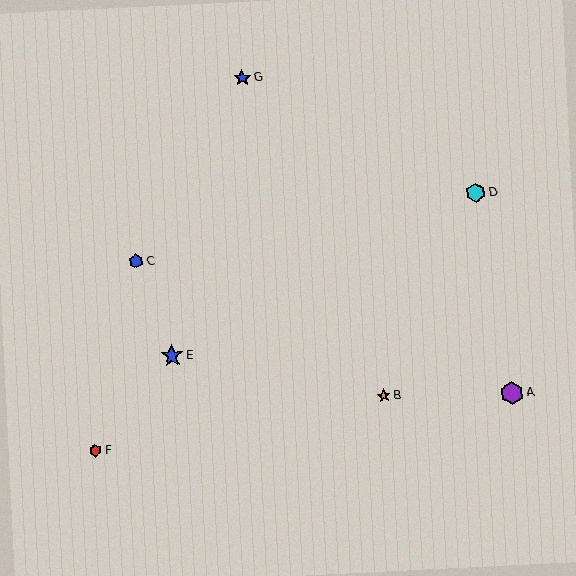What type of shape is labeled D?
Shape D is a cyan hexagon.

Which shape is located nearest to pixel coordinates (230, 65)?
The blue star (labeled G) at (242, 78) is nearest to that location.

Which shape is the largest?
The purple hexagon (labeled A) is the largest.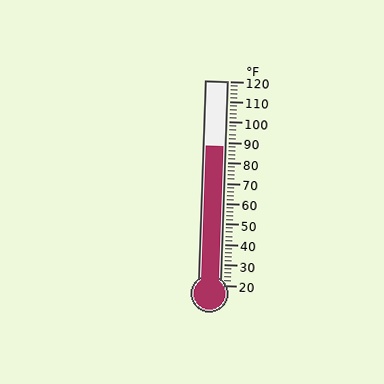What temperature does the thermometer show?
The thermometer shows approximately 88°F.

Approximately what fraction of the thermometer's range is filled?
The thermometer is filled to approximately 70% of its range.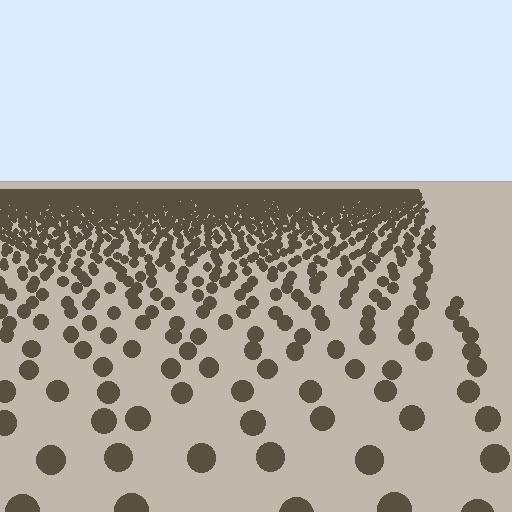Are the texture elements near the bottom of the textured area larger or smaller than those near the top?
Larger. Near the bottom, elements are closer to the viewer and appear at a bigger on-screen size.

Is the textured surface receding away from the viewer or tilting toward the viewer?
The surface is receding away from the viewer. Texture elements get smaller and denser toward the top.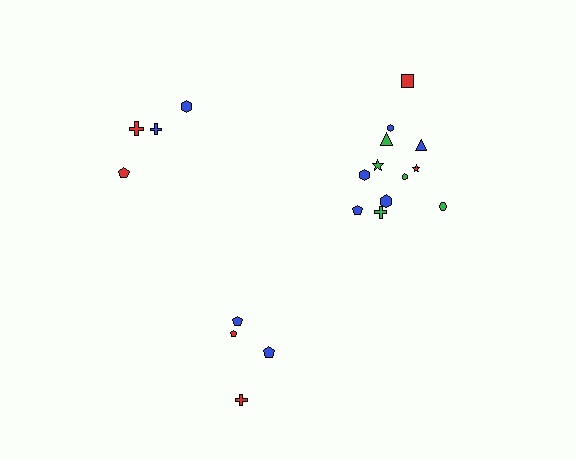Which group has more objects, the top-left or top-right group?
The top-right group.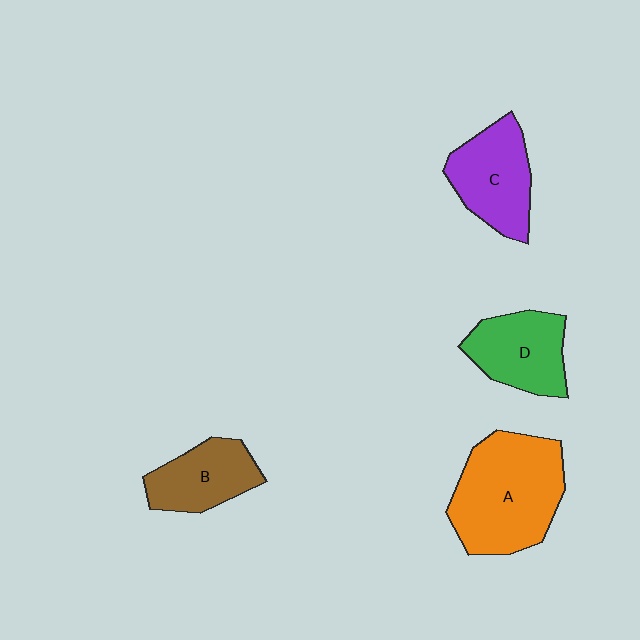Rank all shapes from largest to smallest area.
From largest to smallest: A (orange), C (purple), D (green), B (brown).